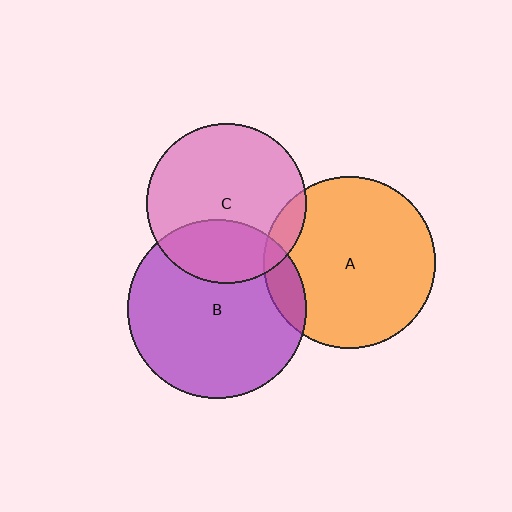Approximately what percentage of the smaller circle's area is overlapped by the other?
Approximately 30%.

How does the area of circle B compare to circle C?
Approximately 1.2 times.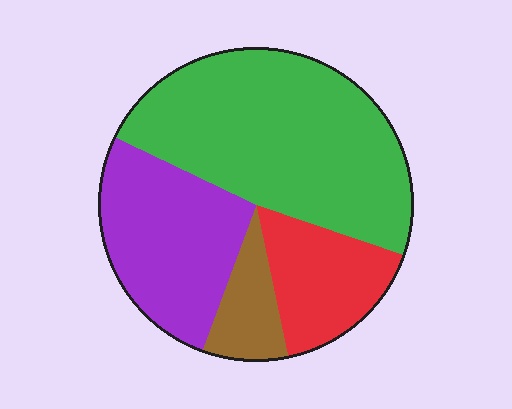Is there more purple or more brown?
Purple.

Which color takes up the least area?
Brown, at roughly 10%.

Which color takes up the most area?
Green, at roughly 50%.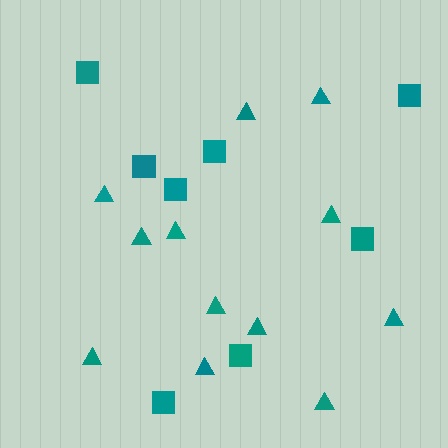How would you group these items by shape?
There are 2 groups: one group of triangles (12) and one group of squares (8).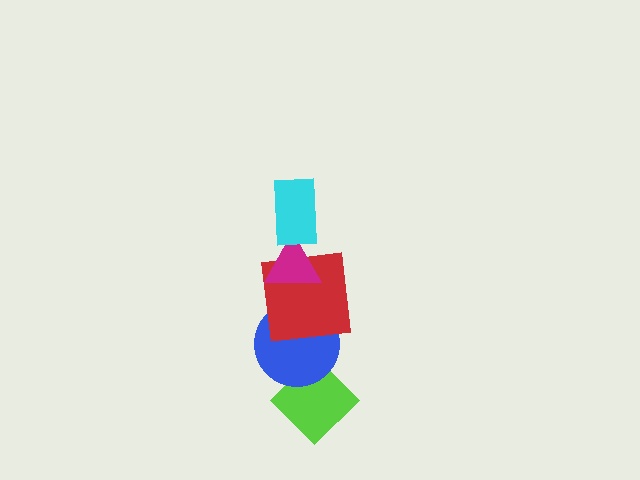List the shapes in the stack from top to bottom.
From top to bottom: the cyan rectangle, the magenta triangle, the red square, the blue circle, the lime diamond.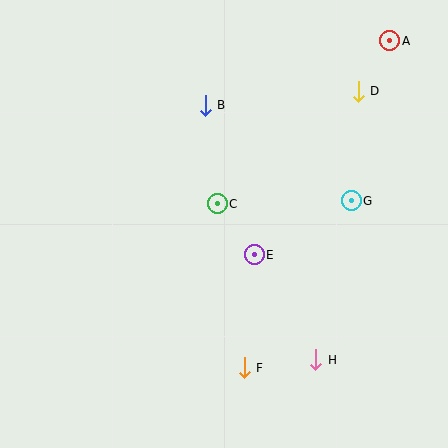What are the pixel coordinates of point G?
Point G is at (351, 201).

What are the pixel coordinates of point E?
Point E is at (254, 255).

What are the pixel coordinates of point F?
Point F is at (244, 368).